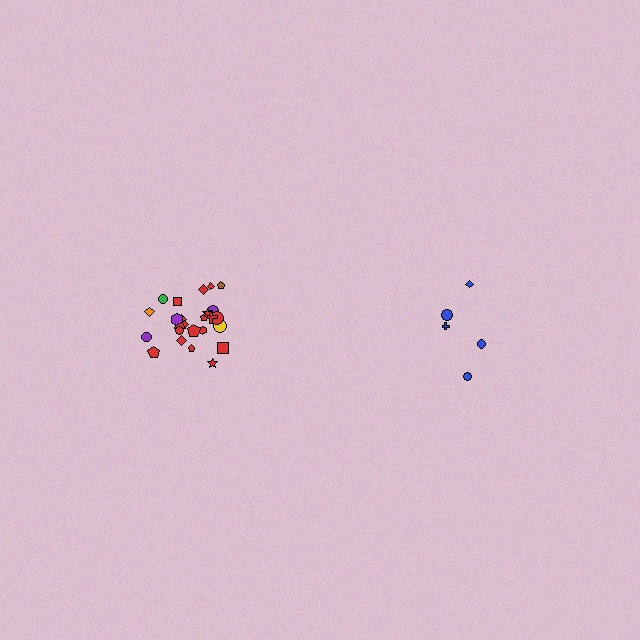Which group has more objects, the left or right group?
The left group.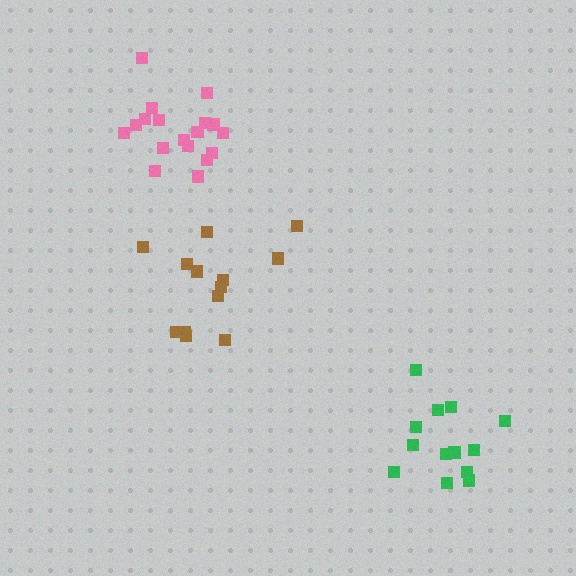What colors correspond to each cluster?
The clusters are colored: brown, green, pink.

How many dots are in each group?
Group 1: 13 dots, Group 2: 13 dots, Group 3: 18 dots (44 total).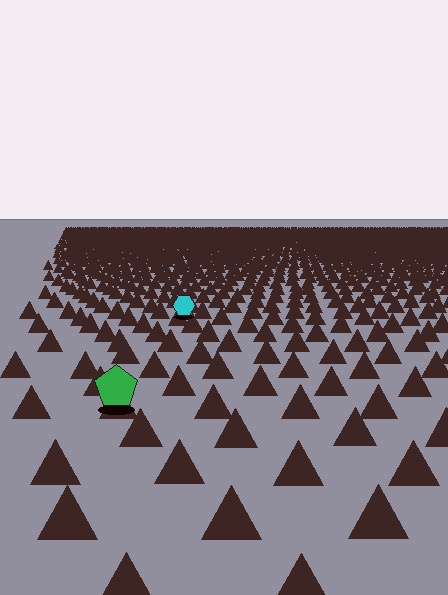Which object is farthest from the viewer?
The cyan hexagon is farthest from the viewer. It appears smaller and the ground texture around it is denser.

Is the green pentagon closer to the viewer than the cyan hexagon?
Yes. The green pentagon is closer — you can tell from the texture gradient: the ground texture is coarser near it.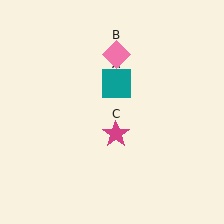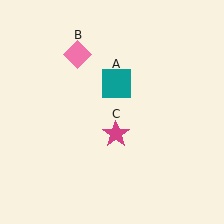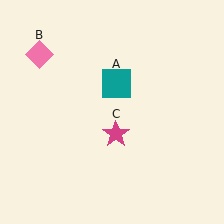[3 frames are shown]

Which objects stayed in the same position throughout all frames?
Teal square (object A) and magenta star (object C) remained stationary.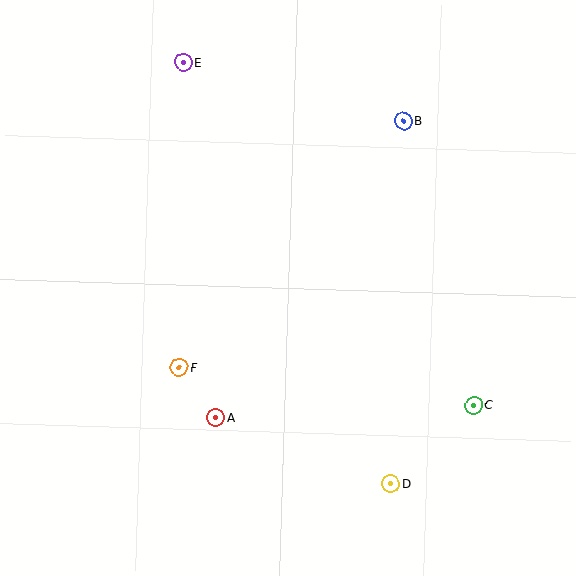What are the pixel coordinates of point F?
Point F is at (179, 367).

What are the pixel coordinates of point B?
Point B is at (404, 121).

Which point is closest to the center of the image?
Point F at (179, 367) is closest to the center.